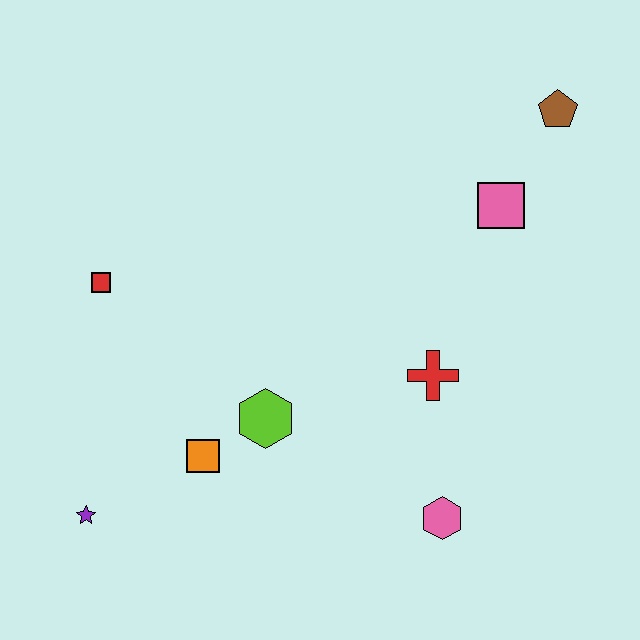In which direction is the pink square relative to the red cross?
The pink square is above the red cross.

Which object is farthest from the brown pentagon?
The purple star is farthest from the brown pentagon.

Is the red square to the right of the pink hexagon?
No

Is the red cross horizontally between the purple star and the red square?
No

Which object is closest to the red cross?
The pink hexagon is closest to the red cross.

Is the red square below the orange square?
No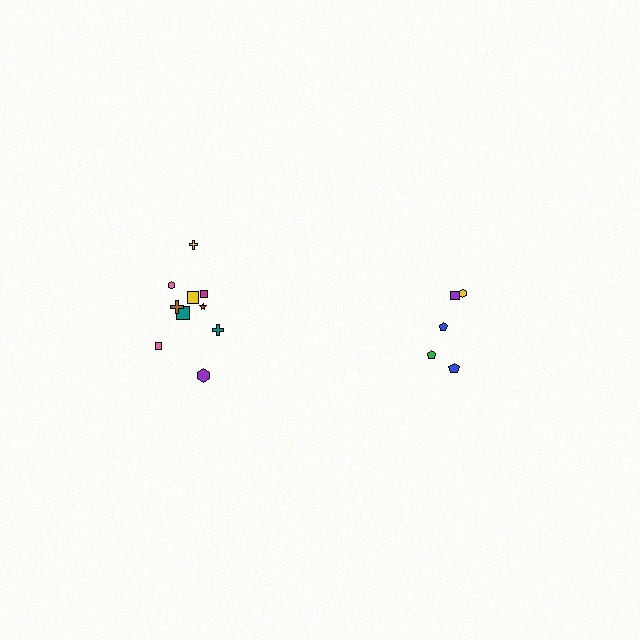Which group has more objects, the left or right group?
The left group.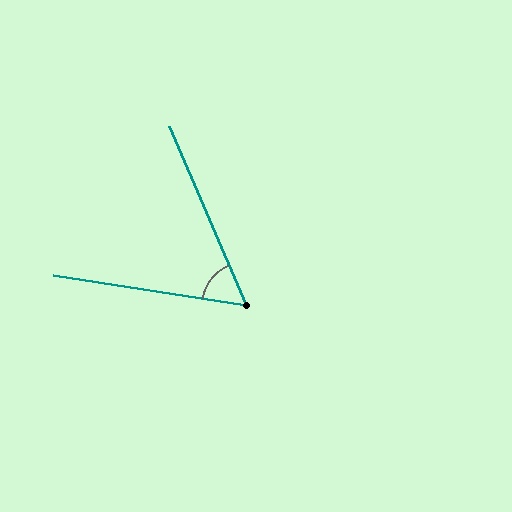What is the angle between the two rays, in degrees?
Approximately 58 degrees.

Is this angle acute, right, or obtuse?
It is acute.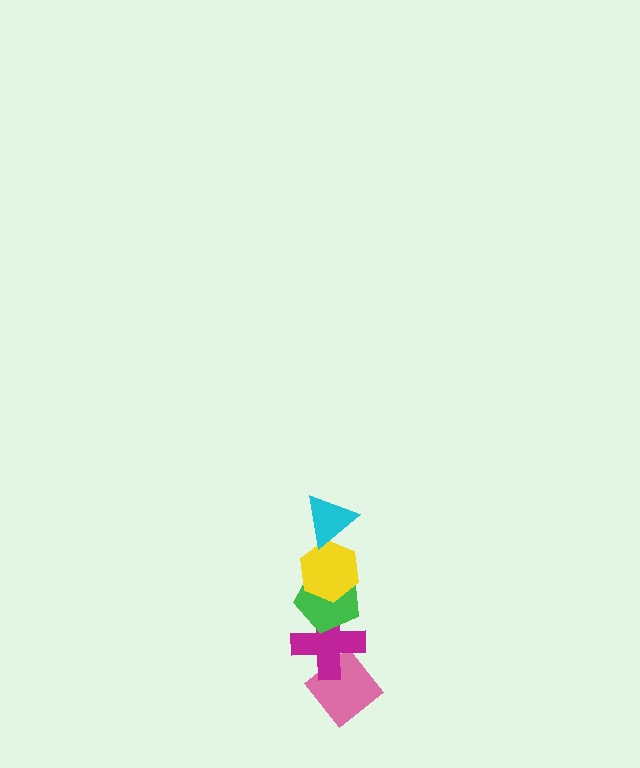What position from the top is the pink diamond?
The pink diamond is 5th from the top.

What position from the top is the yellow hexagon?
The yellow hexagon is 2nd from the top.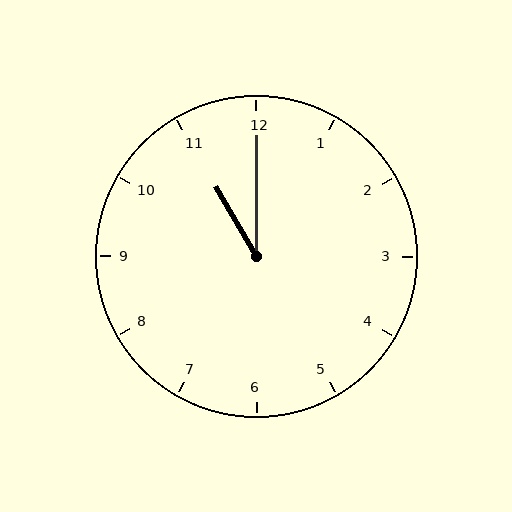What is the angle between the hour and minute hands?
Approximately 30 degrees.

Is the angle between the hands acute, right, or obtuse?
It is acute.